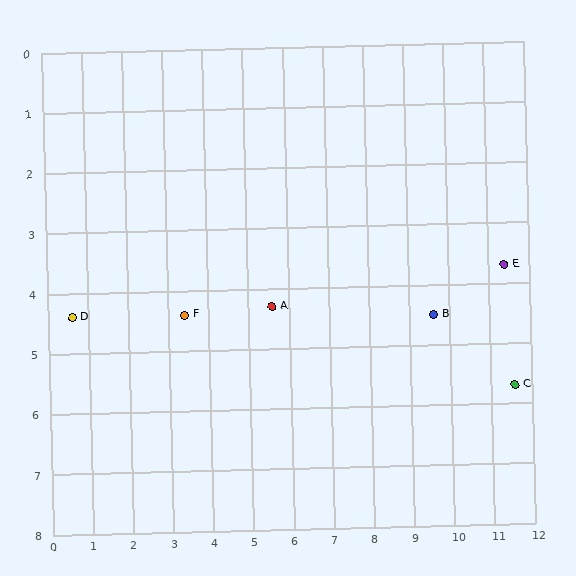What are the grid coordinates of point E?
Point E is at approximately (11.4, 3.7).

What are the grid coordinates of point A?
Point A is at approximately (5.6, 4.3).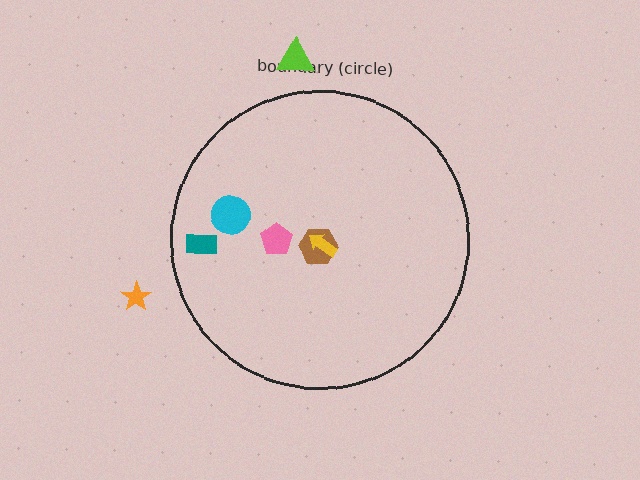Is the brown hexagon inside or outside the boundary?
Inside.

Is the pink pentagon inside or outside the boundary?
Inside.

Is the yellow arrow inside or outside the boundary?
Inside.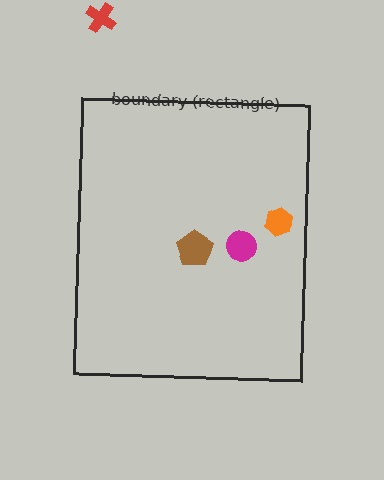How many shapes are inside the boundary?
3 inside, 1 outside.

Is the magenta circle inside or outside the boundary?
Inside.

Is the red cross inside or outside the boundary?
Outside.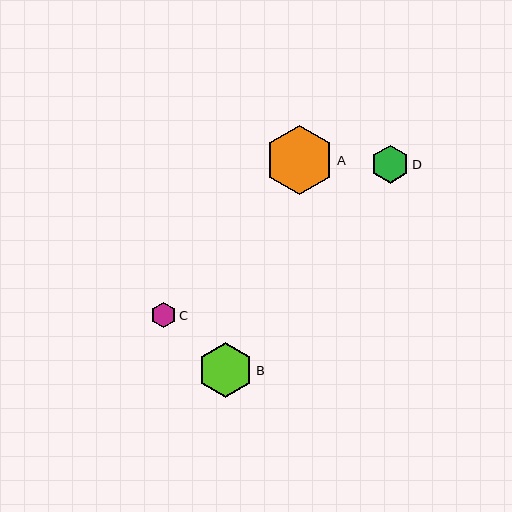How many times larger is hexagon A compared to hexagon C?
Hexagon A is approximately 2.8 times the size of hexagon C.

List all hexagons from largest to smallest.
From largest to smallest: A, B, D, C.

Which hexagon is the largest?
Hexagon A is the largest with a size of approximately 69 pixels.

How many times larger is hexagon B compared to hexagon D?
Hexagon B is approximately 1.4 times the size of hexagon D.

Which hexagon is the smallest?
Hexagon C is the smallest with a size of approximately 25 pixels.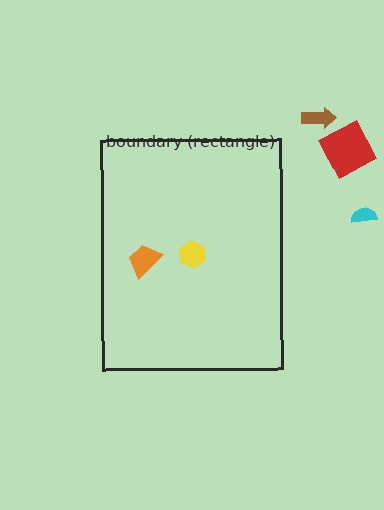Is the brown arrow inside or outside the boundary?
Outside.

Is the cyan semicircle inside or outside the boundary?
Outside.